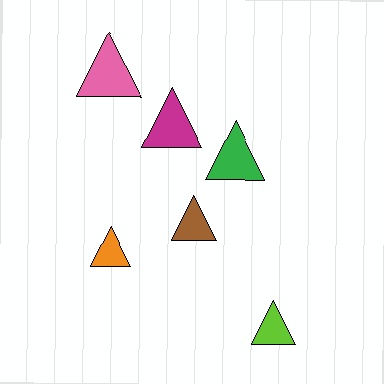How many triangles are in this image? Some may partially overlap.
There are 6 triangles.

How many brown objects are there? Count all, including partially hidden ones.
There is 1 brown object.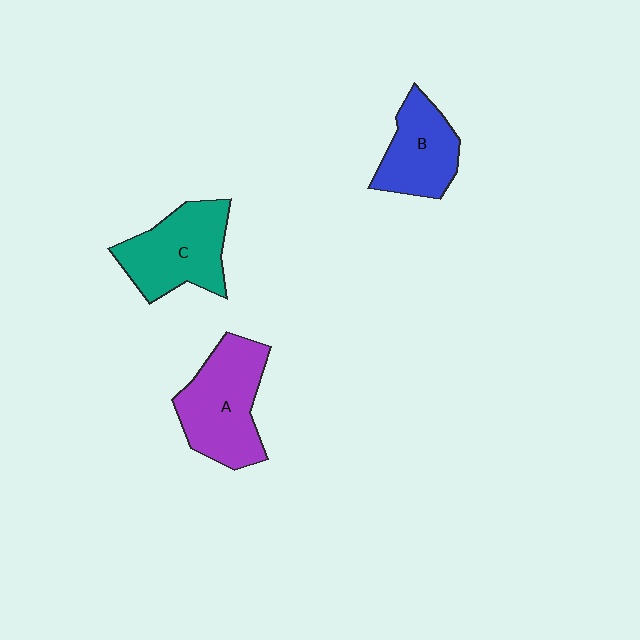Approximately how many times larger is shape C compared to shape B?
Approximately 1.2 times.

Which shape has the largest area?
Shape A (purple).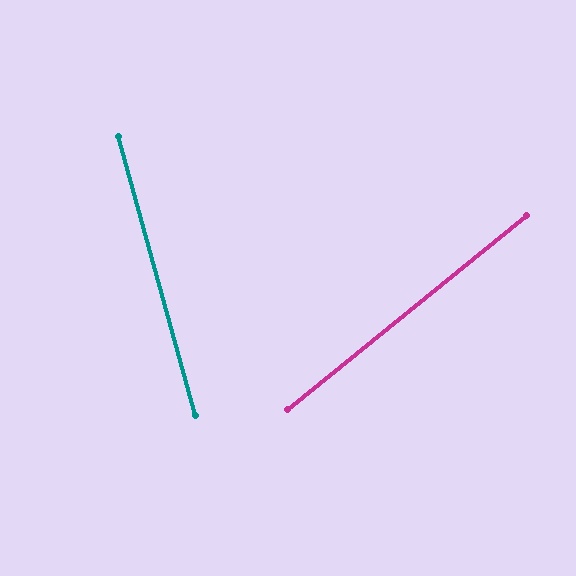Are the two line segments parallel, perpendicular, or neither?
Neither parallel nor perpendicular — they differ by about 66°.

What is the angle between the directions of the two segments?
Approximately 66 degrees.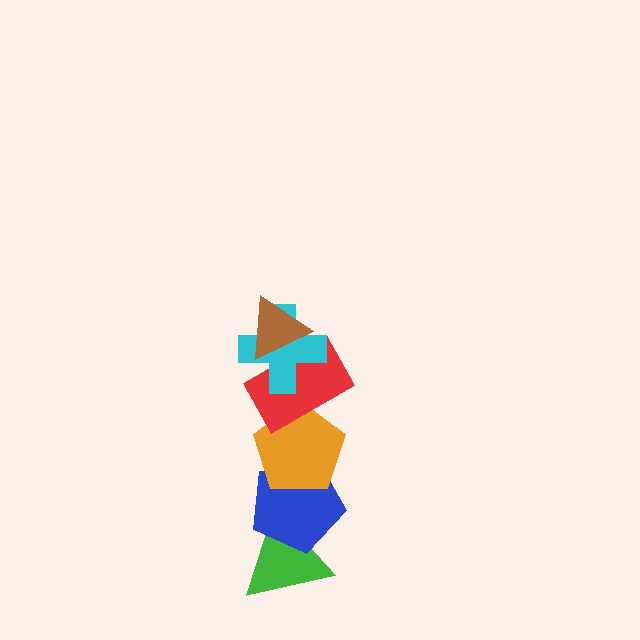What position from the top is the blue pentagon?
The blue pentagon is 5th from the top.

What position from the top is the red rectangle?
The red rectangle is 3rd from the top.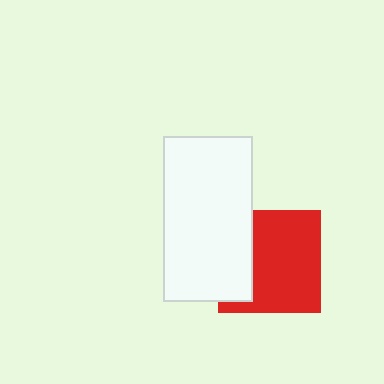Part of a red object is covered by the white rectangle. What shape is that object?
It is a square.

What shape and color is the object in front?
The object in front is a white rectangle.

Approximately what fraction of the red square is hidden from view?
Roughly 31% of the red square is hidden behind the white rectangle.